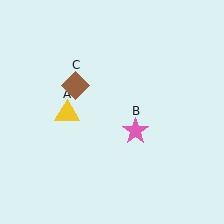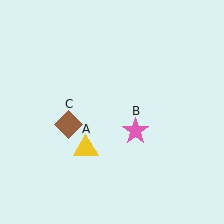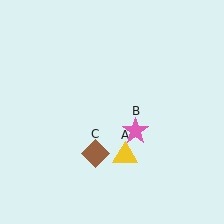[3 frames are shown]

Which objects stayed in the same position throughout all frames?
Pink star (object B) remained stationary.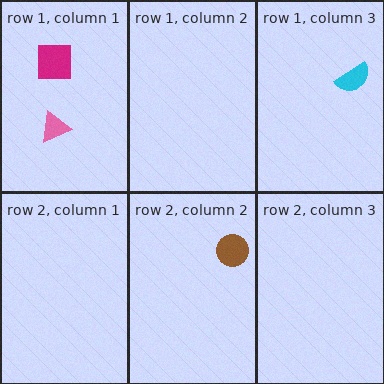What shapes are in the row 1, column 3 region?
The cyan semicircle.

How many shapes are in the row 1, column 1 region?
2.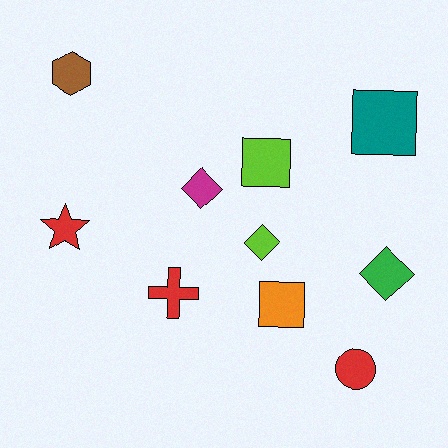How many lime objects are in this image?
There are 2 lime objects.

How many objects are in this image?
There are 10 objects.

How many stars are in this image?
There is 1 star.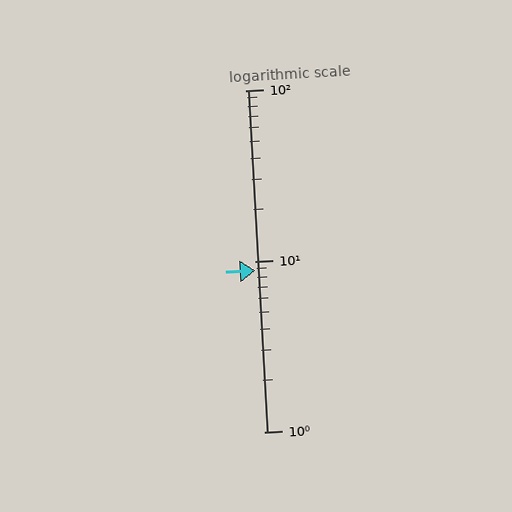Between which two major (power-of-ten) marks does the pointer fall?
The pointer is between 1 and 10.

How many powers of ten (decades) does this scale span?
The scale spans 2 decades, from 1 to 100.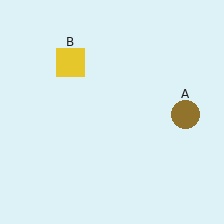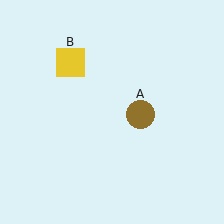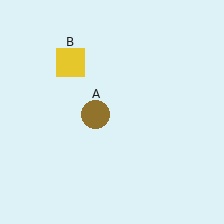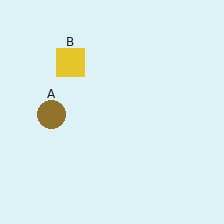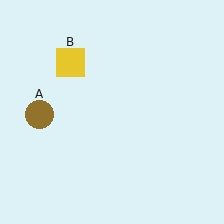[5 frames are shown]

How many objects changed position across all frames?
1 object changed position: brown circle (object A).